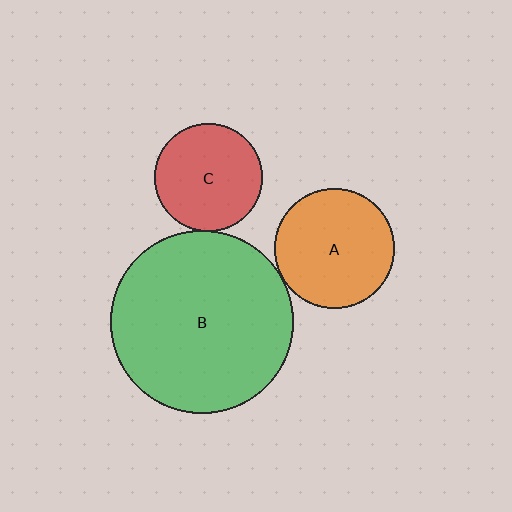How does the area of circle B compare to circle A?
Approximately 2.3 times.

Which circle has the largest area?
Circle B (green).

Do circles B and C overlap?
Yes.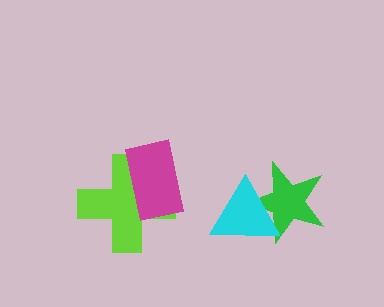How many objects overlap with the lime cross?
1 object overlaps with the lime cross.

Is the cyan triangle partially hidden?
No, no other shape covers it.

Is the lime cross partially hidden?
Yes, it is partially covered by another shape.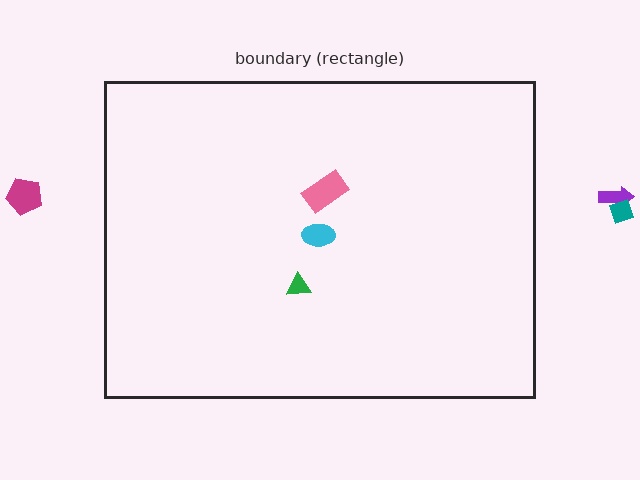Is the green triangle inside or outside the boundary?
Inside.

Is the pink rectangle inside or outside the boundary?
Inside.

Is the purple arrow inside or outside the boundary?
Outside.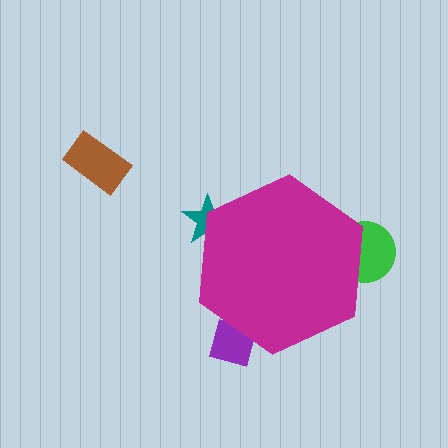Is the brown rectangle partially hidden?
No, the brown rectangle is fully visible.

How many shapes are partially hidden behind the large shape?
3 shapes are partially hidden.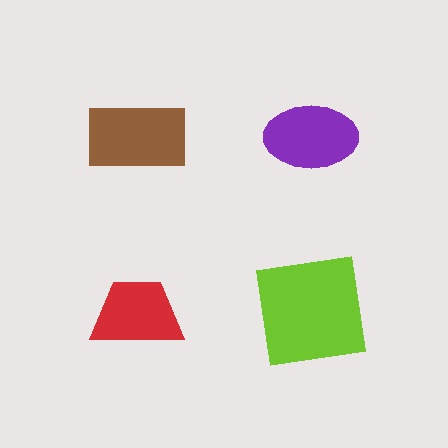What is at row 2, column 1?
A red trapezoid.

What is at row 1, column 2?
A purple ellipse.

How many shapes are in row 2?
2 shapes.